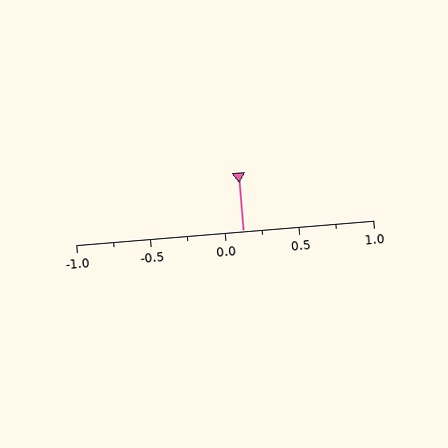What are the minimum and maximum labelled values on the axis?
The axis runs from -1.0 to 1.0.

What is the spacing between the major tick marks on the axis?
The major ticks are spaced 0.5 apart.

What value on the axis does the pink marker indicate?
The marker indicates approximately 0.12.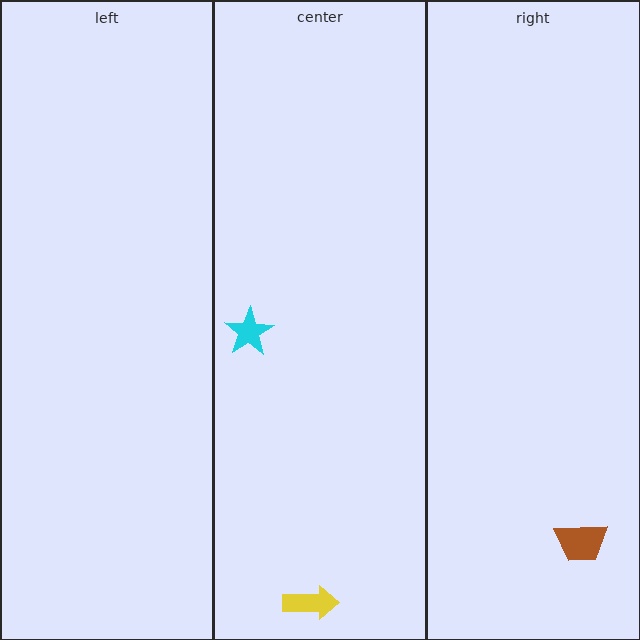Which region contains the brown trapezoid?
The right region.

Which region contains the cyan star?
The center region.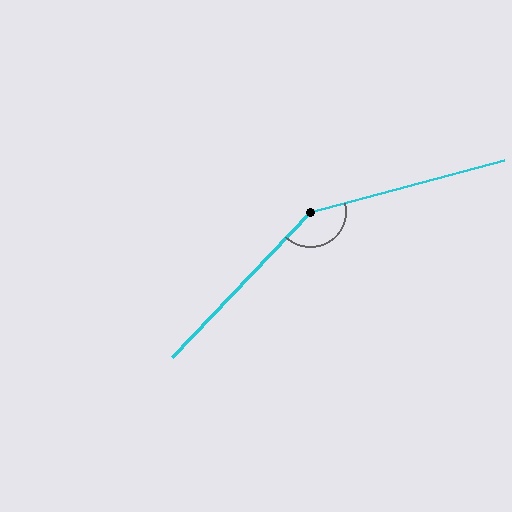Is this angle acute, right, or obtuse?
It is obtuse.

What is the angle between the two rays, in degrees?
Approximately 148 degrees.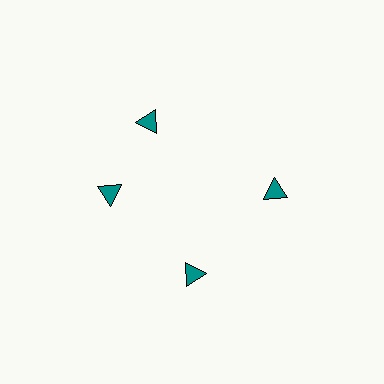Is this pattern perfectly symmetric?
No. The 4 teal triangles are arranged in a ring, but one element near the 12 o'clock position is rotated out of alignment along the ring, breaking the 4-fold rotational symmetry.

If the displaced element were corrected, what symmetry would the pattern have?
It would have 4-fold rotational symmetry — the pattern would map onto itself every 90 degrees.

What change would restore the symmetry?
The symmetry would be restored by rotating it back into even spacing with its neighbors so that all 4 triangles sit at equal angles and equal distance from the center.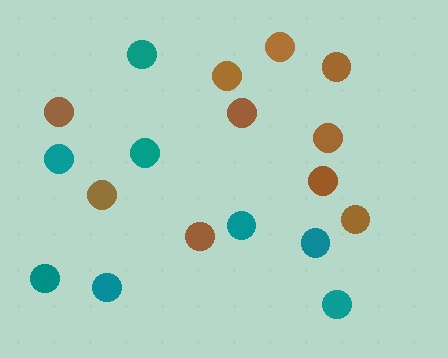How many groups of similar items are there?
There are 2 groups: one group of brown circles (10) and one group of teal circles (8).